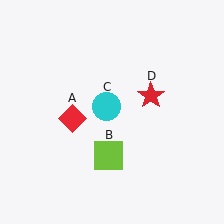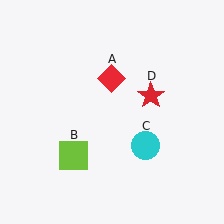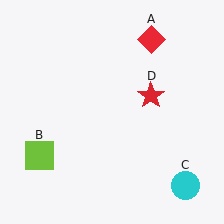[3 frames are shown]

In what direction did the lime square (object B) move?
The lime square (object B) moved left.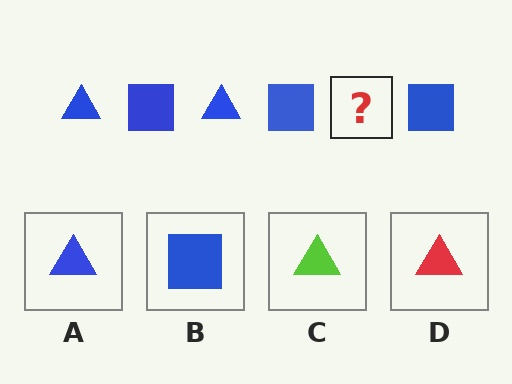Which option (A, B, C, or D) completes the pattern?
A.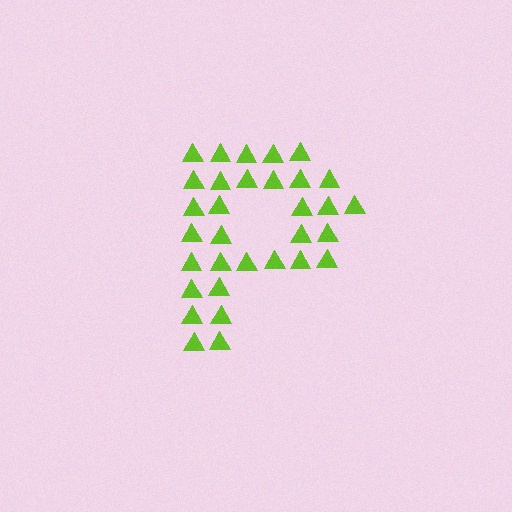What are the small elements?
The small elements are triangles.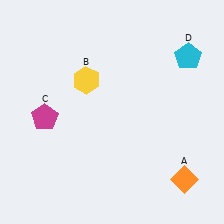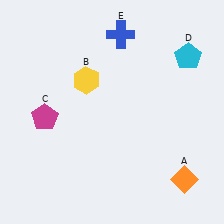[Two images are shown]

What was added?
A blue cross (E) was added in Image 2.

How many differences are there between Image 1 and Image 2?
There is 1 difference between the two images.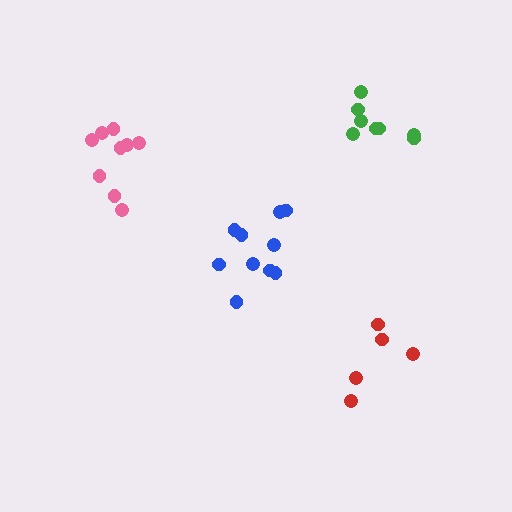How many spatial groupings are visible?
There are 4 spatial groupings.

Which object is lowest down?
The red cluster is bottommost.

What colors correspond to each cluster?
The clusters are colored: pink, green, red, blue.